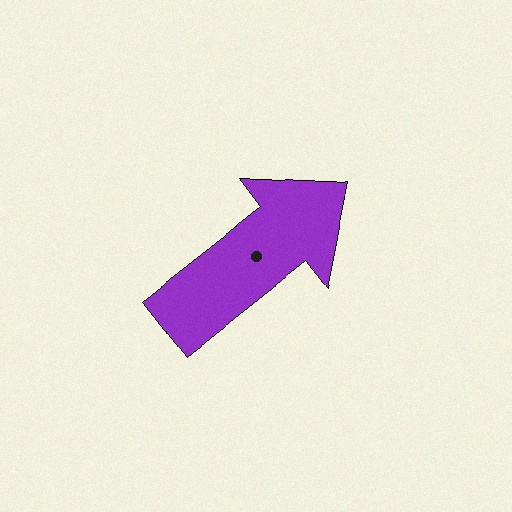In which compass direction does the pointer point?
Northeast.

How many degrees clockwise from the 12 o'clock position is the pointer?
Approximately 52 degrees.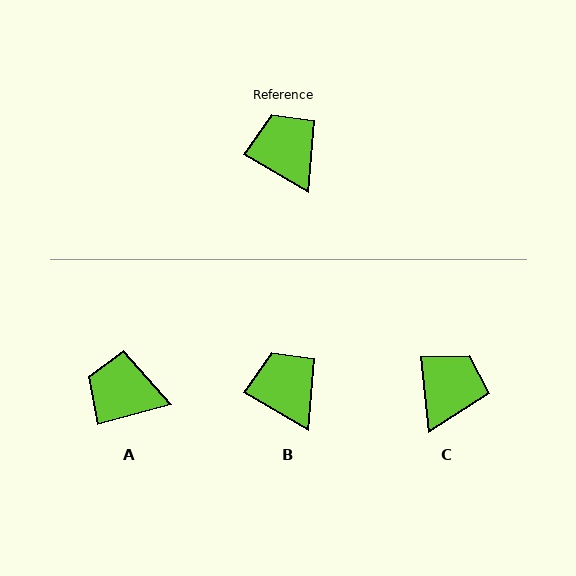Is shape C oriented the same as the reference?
No, it is off by about 54 degrees.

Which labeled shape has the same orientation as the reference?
B.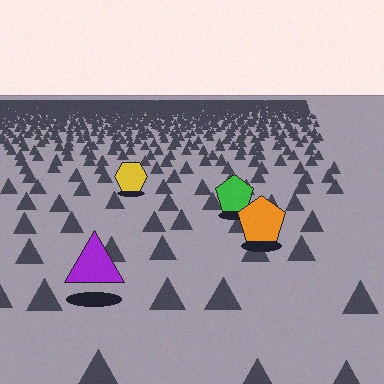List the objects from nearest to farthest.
From nearest to farthest: the purple triangle, the orange pentagon, the green pentagon, the yellow hexagon.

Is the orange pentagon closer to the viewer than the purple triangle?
No. The purple triangle is closer — you can tell from the texture gradient: the ground texture is coarser near it.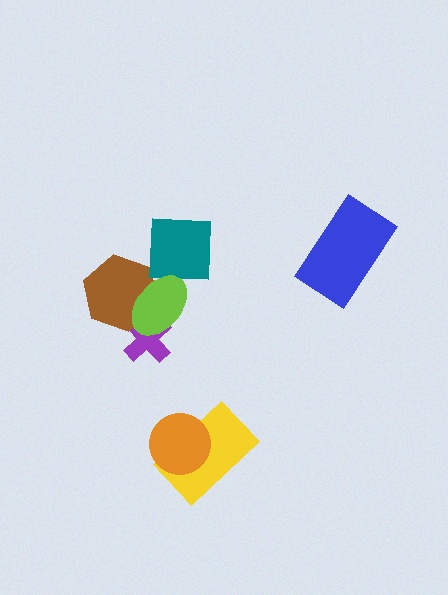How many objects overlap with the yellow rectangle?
1 object overlaps with the yellow rectangle.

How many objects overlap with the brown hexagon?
2 objects overlap with the brown hexagon.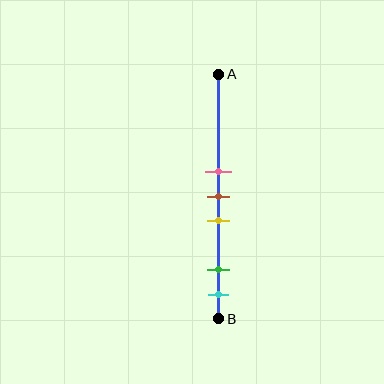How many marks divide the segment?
There are 5 marks dividing the segment.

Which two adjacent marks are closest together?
The pink and brown marks are the closest adjacent pair.